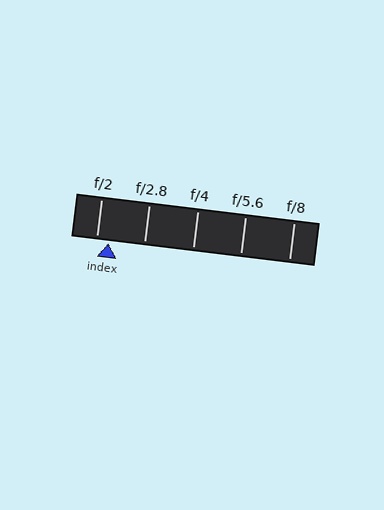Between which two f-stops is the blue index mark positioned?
The index mark is between f/2 and f/2.8.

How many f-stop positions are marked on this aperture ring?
There are 5 f-stop positions marked.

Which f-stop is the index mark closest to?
The index mark is closest to f/2.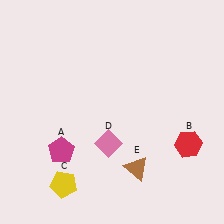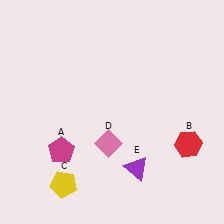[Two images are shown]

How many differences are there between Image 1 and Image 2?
There is 1 difference between the two images.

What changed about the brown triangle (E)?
In Image 1, E is brown. In Image 2, it changed to purple.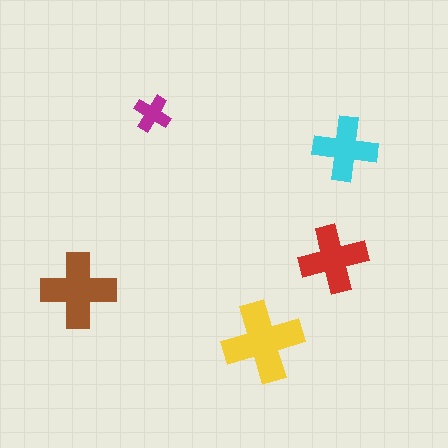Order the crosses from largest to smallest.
the yellow one, the brown one, the red one, the cyan one, the magenta one.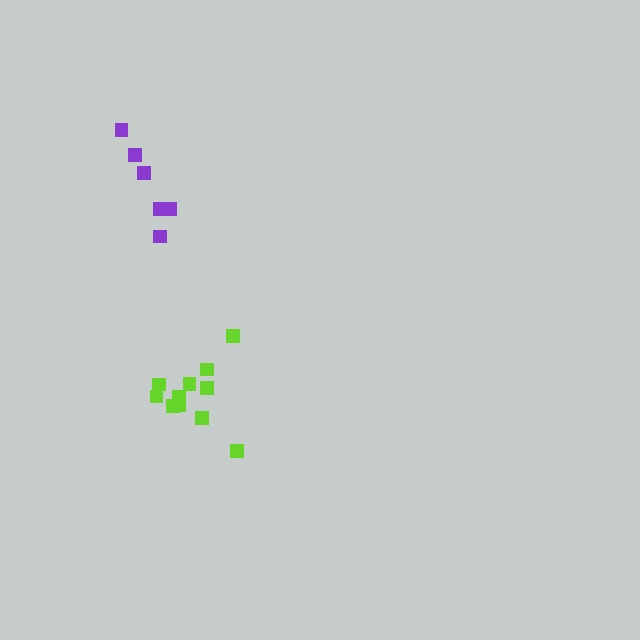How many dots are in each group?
Group 1: 11 dots, Group 2: 6 dots (17 total).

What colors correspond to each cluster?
The clusters are colored: lime, purple.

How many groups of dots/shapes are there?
There are 2 groups.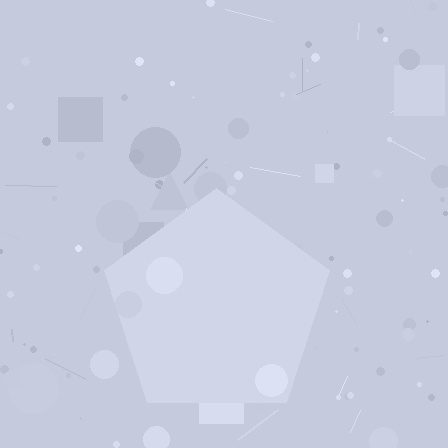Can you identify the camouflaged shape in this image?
The camouflaged shape is a pentagon.